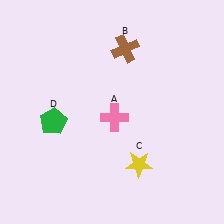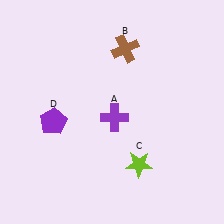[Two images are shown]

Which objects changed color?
A changed from pink to purple. C changed from yellow to lime. D changed from green to purple.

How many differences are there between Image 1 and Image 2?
There are 3 differences between the two images.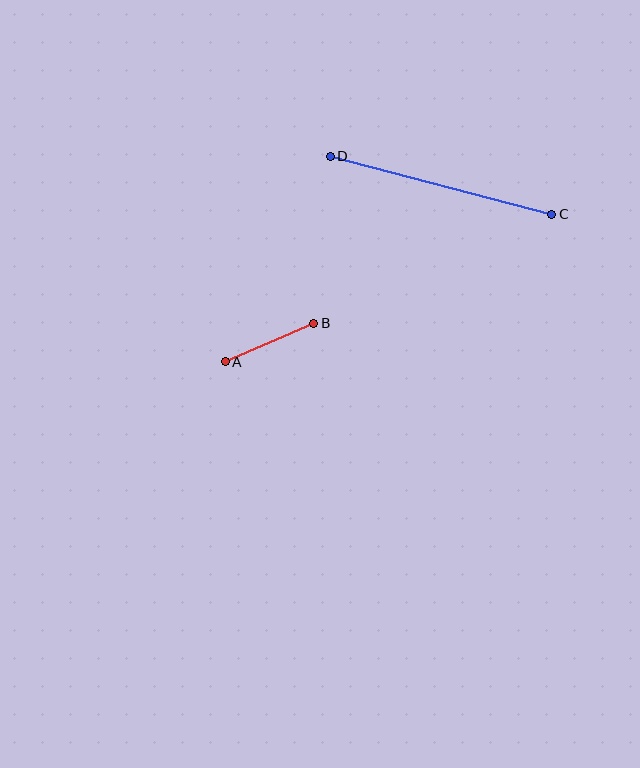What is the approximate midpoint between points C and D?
The midpoint is at approximately (441, 185) pixels.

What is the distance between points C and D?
The distance is approximately 229 pixels.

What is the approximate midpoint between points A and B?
The midpoint is at approximately (269, 342) pixels.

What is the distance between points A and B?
The distance is approximately 97 pixels.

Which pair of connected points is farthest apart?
Points C and D are farthest apart.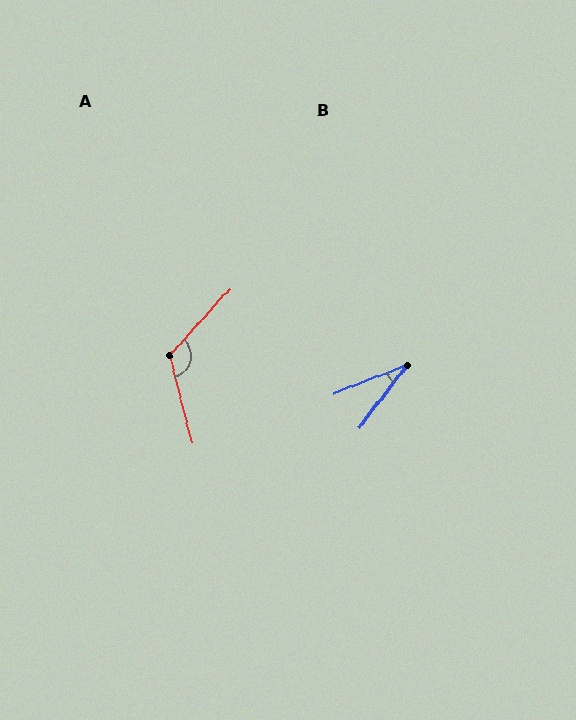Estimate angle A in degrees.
Approximately 123 degrees.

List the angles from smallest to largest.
B (32°), A (123°).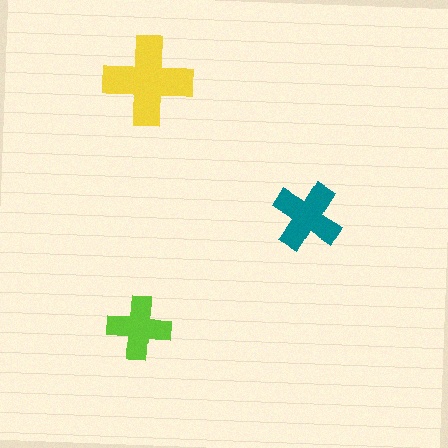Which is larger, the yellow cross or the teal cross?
The yellow one.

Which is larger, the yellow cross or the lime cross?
The yellow one.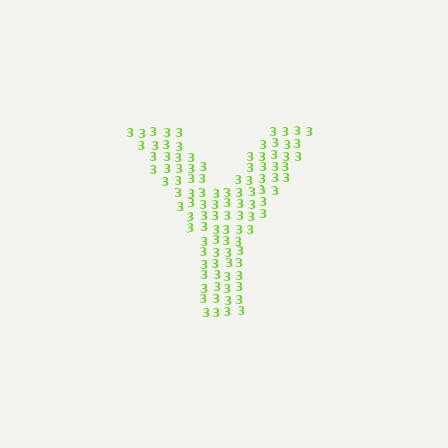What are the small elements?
The small elements are digit 3's.